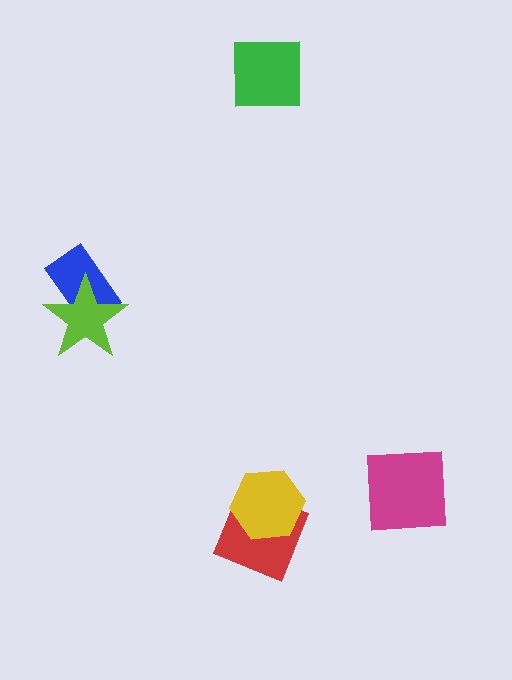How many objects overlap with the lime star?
1 object overlaps with the lime star.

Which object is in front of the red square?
The yellow hexagon is in front of the red square.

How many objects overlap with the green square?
0 objects overlap with the green square.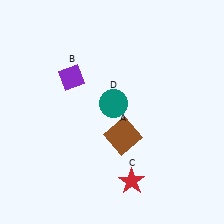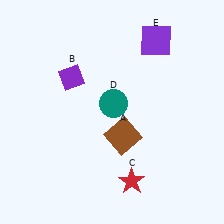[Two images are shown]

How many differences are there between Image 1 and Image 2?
There is 1 difference between the two images.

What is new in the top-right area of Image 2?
A purple square (E) was added in the top-right area of Image 2.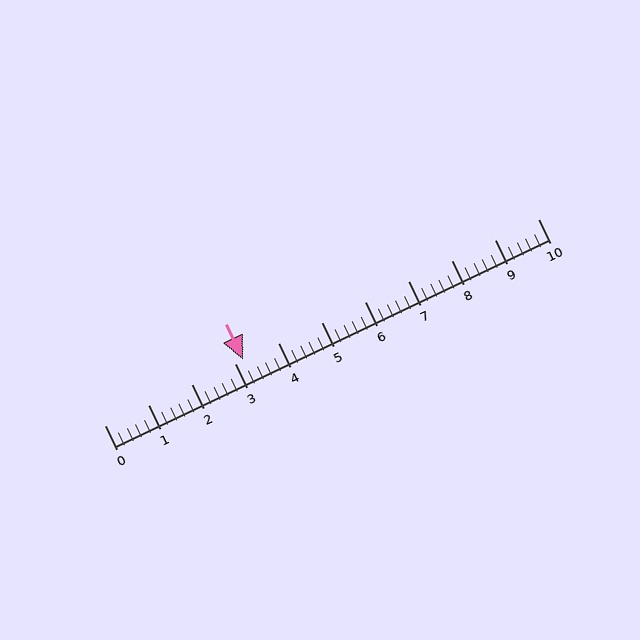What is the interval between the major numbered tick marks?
The major tick marks are spaced 1 units apart.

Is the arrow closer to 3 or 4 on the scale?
The arrow is closer to 3.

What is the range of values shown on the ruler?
The ruler shows values from 0 to 10.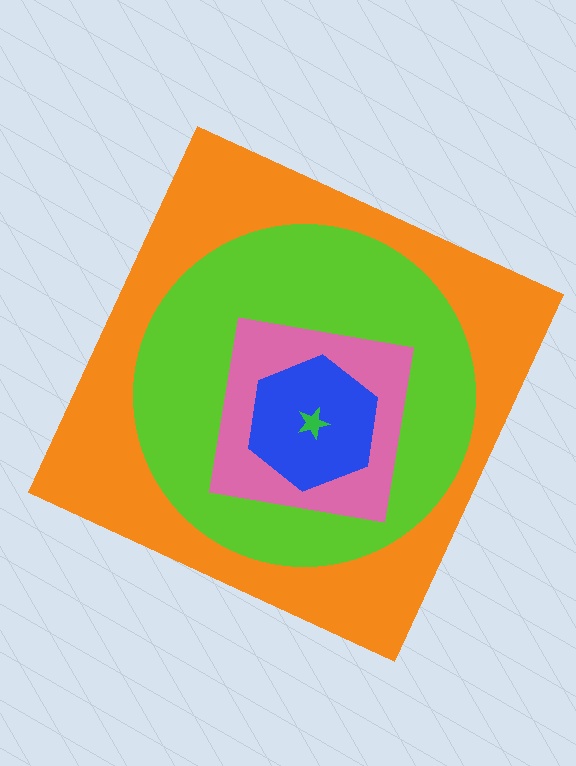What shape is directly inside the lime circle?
The pink square.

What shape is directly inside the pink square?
The blue hexagon.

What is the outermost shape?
The orange square.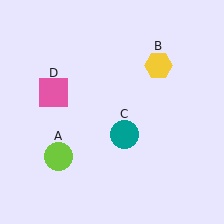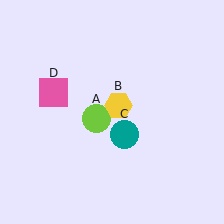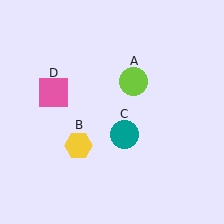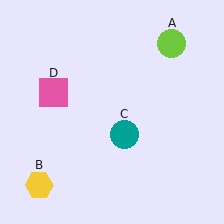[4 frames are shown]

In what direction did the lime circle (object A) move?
The lime circle (object A) moved up and to the right.